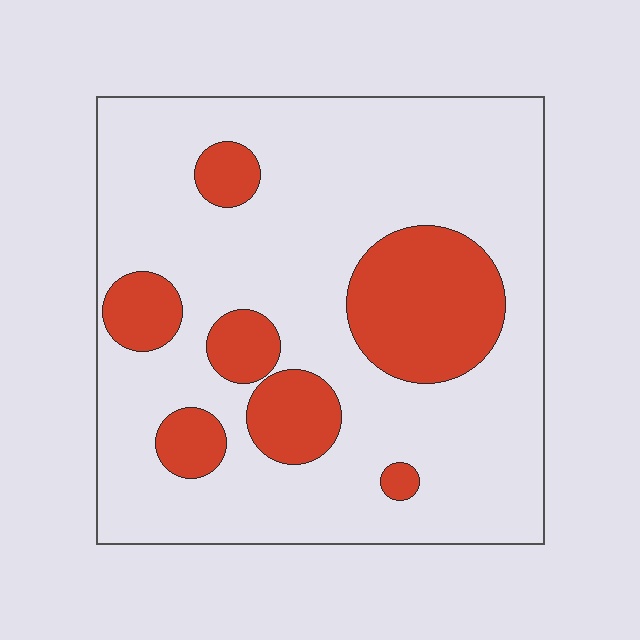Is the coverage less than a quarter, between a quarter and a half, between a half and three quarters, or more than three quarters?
Less than a quarter.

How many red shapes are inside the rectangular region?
7.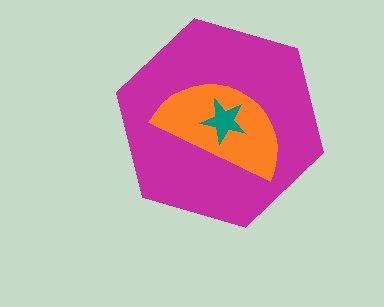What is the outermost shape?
The magenta hexagon.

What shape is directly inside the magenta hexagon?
The orange semicircle.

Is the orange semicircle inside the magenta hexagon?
Yes.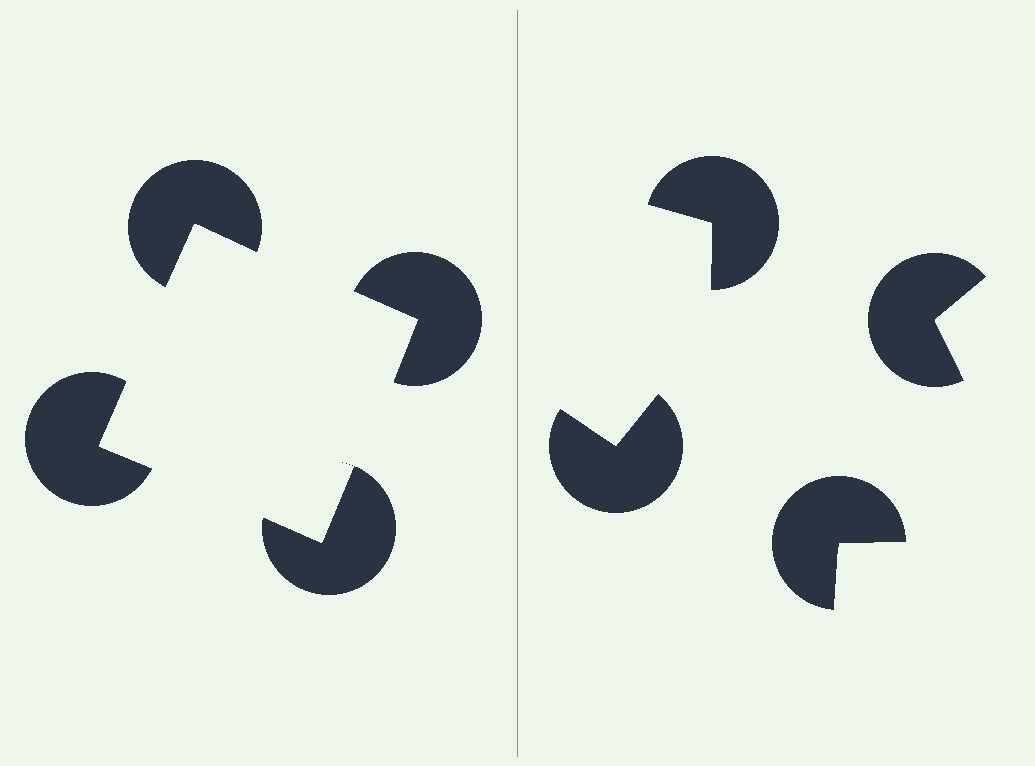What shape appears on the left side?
An illusory square.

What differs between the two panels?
The pac-man discs are positioned identically on both sides; only the wedge orientations differ. On the left they align to a square; on the right they are misaligned.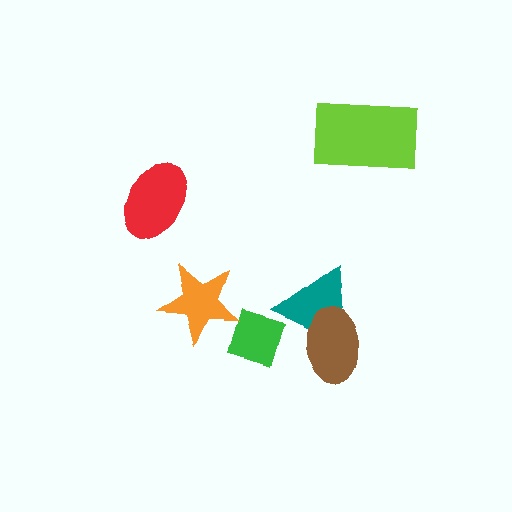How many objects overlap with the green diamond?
2 objects overlap with the green diamond.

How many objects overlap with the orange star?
1 object overlaps with the orange star.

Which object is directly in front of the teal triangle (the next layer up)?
The brown ellipse is directly in front of the teal triangle.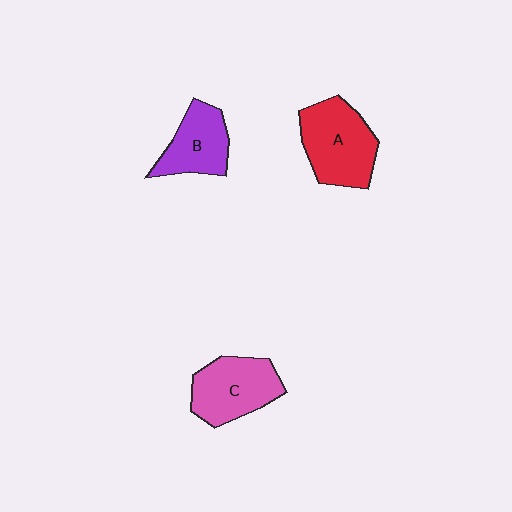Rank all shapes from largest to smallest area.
From largest to smallest: A (red), C (pink), B (purple).